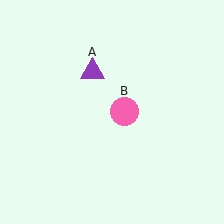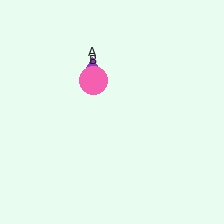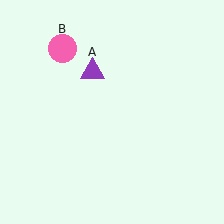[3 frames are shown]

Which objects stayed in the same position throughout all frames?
Purple triangle (object A) remained stationary.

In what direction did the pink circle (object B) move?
The pink circle (object B) moved up and to the left.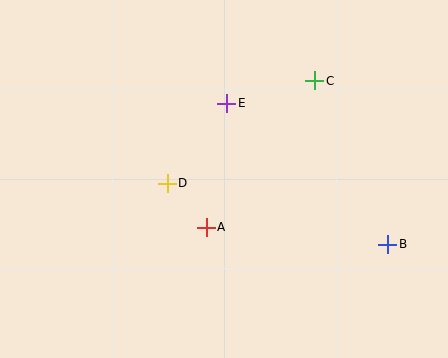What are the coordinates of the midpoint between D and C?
The midpoint between D and C is at (241, 132).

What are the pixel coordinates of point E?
Point E is at (227, 103).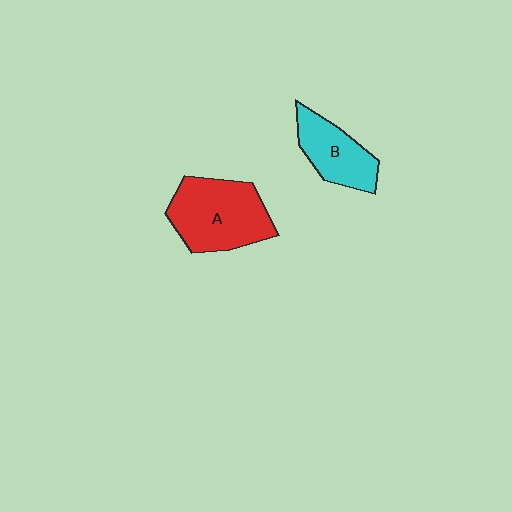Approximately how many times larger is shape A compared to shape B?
Approximately 1.5 times.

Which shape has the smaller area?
Shape B (cyan).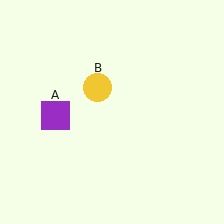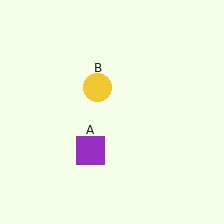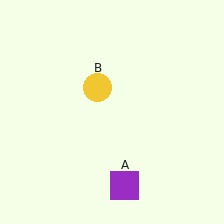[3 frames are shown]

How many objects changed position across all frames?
1 object changed position: purple square (object A).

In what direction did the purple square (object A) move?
The purple square (object A) moved down and to the right.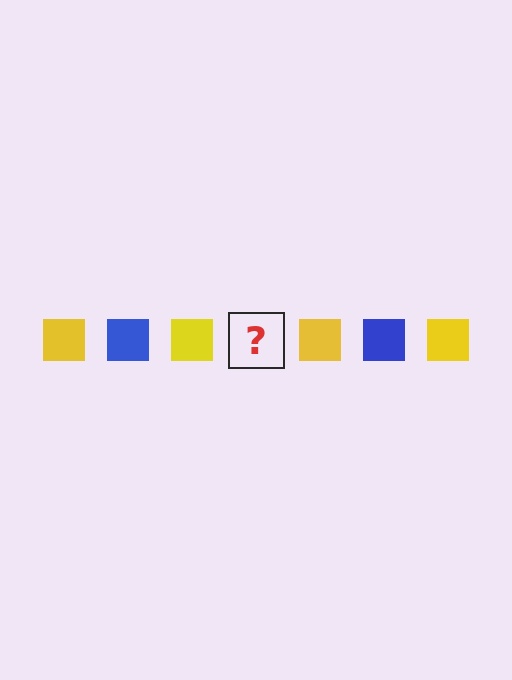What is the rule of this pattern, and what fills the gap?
The rule is that the pattern cycles through yellow, blue squares. The gap should be filled with a blue square.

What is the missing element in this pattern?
The missing element is a blue square.